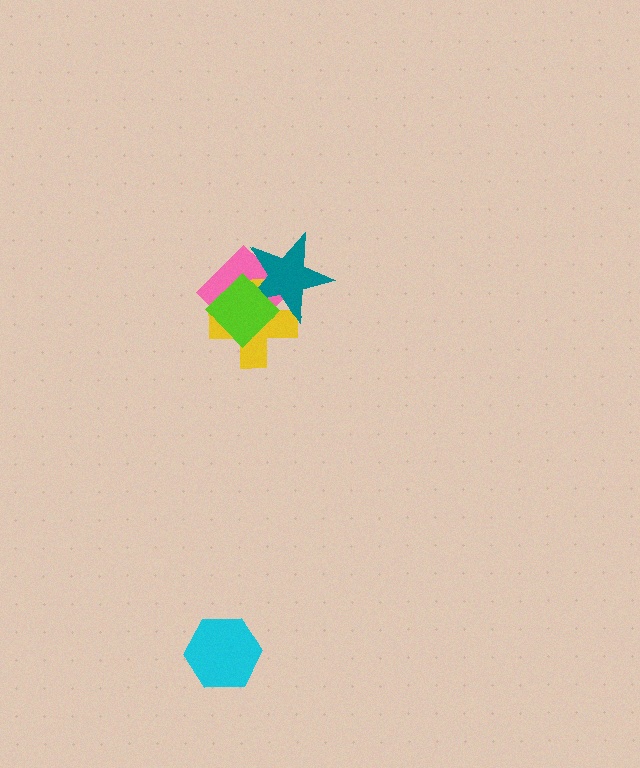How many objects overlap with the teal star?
3 objects overlap with the teal star.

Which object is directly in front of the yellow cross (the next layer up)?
The teal star is directly in front of the yellow cross.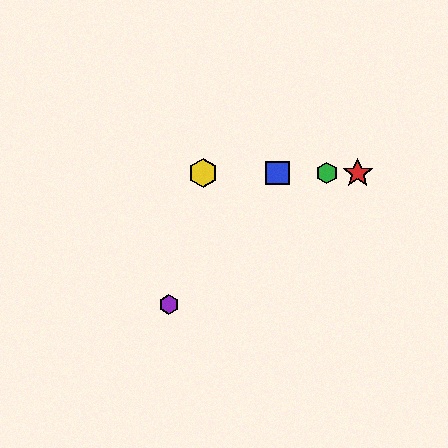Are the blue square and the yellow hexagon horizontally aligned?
Yes, both are at y≈173.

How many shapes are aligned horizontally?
4 shapes (the red star, the blue square, the green hexagon, the yellow hexagon) are aligned horizontally.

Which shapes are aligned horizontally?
The red star, the blue square, the green hexagon, the yellow hexagon are aligned horizontally.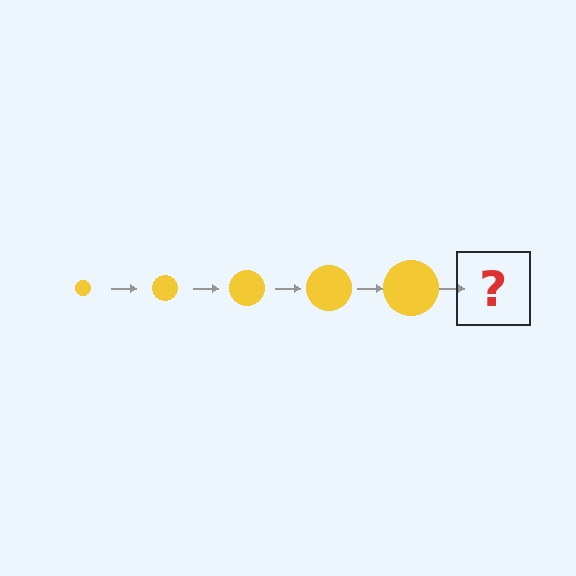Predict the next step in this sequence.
The next step is a yellow circle, larger than the previous one.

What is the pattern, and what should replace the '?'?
The pattern is that the circle gets progressively larger each step. The '?' should be a yellow circle, larger than the previous one.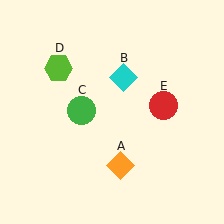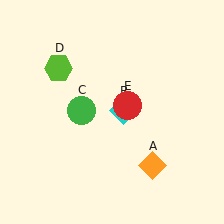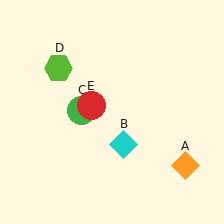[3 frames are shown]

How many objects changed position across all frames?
3 objects changed position: orange diamond (object A), cyan diamond (object B), red circle (object E).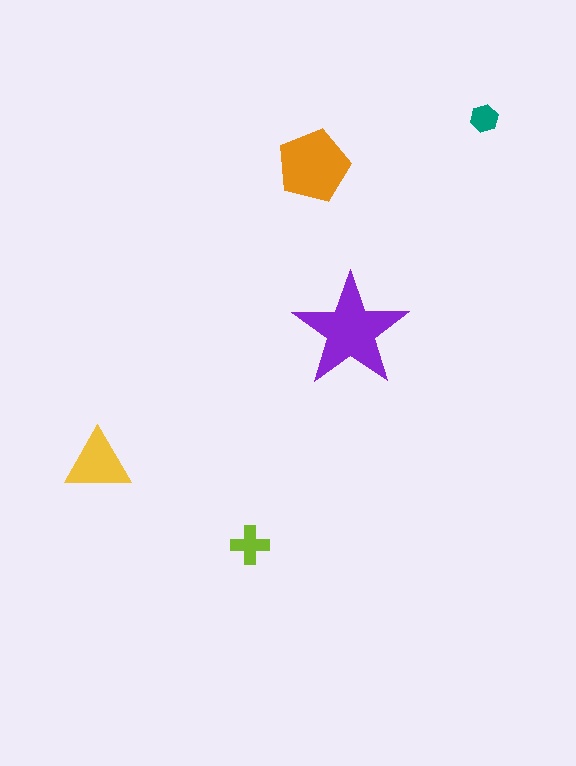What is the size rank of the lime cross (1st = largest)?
4th.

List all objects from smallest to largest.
The teal hexagon, the lime cross, the yellow triangle, the orange pentagon, the purple star.